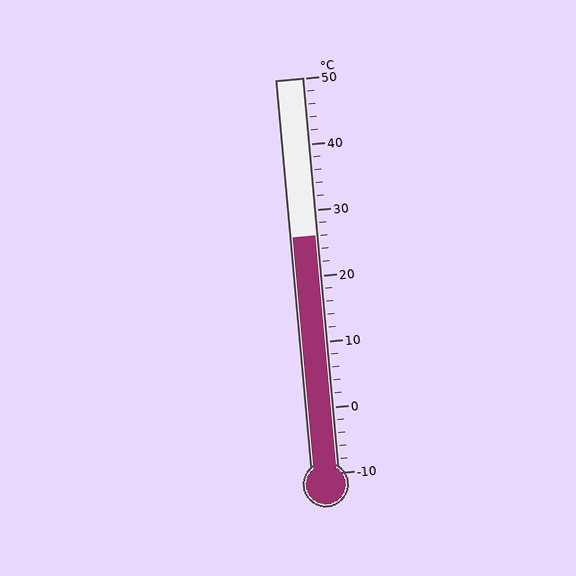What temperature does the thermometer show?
The thermometer shows approximately 26°C.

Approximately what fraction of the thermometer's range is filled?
The thermometer is filled to approximately 60% of its range.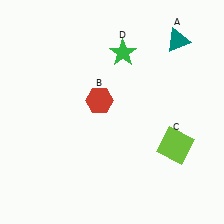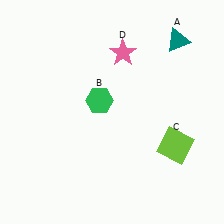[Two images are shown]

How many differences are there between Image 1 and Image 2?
There are 2 differences between the two images.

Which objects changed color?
B changed from red to green. D changed from green to pink.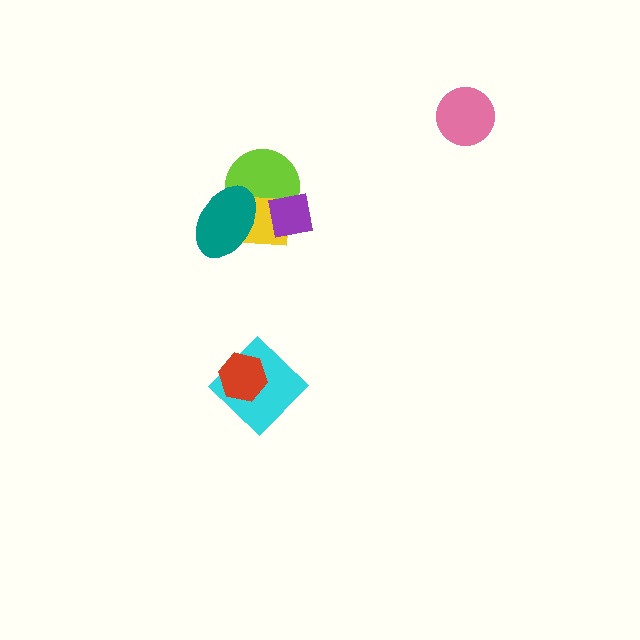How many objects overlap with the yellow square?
3 objects overlap with the yellow square.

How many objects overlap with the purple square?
2 objects overlap with the purple square.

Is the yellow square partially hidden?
Yes, it is partially covered by another shape.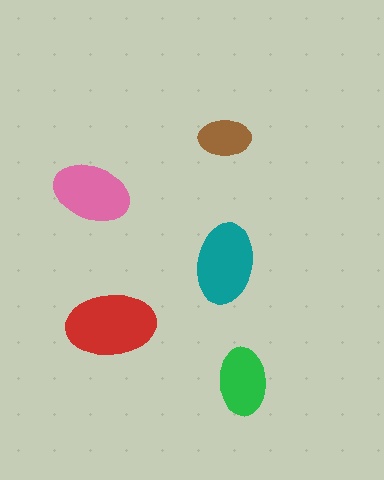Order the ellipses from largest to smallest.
the red one, the teal one, the pink one, the green one, the brown one.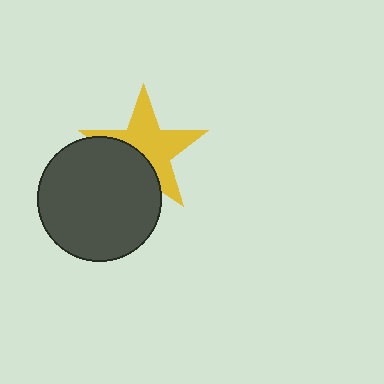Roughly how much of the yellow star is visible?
About half of it is visible (roughly 62%).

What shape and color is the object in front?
The object in front is a dark gray circle.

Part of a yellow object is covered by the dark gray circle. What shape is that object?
It is a star.